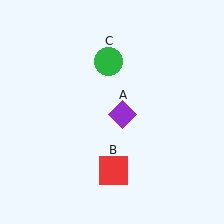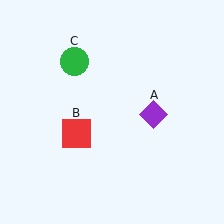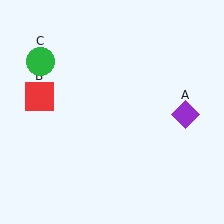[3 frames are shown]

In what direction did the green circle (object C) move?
The green circle (object C) moved left.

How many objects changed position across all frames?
3 objects changed position: purple diamond (object A), red square (object B), green circle (object C).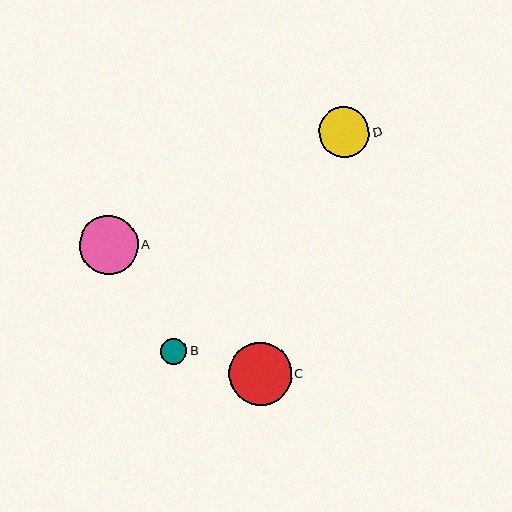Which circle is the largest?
Circle C is the largest with a size of approximately 63 pixels.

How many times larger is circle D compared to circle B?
Circle D is approximately 1.9 times the size of circle B.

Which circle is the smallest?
Circle B is the smallest with a size of approximately 26 pixels.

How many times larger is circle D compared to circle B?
Circle D is approximately 1.9 times the size of circle B.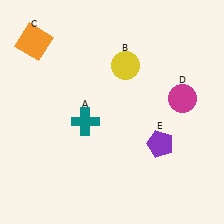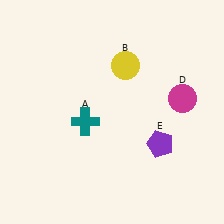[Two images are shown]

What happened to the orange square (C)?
The orange square (C) was removed in Image 2. It was in the top-left area of Image 1.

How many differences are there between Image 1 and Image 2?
There is 1 difference between the two images.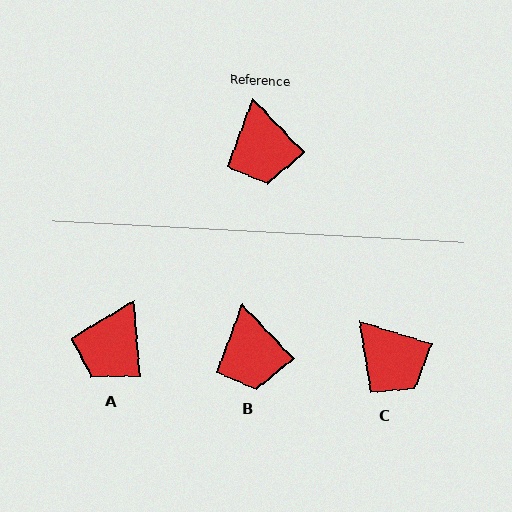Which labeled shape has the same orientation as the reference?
B.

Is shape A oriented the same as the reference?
No, it is off by about 39 degrees.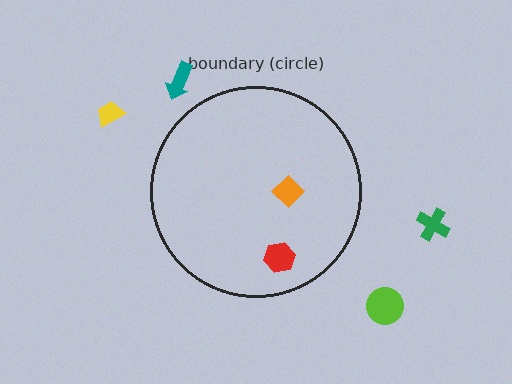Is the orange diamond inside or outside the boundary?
Inside.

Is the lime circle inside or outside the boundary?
Outside.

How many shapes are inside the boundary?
2 inside, 4 outside.